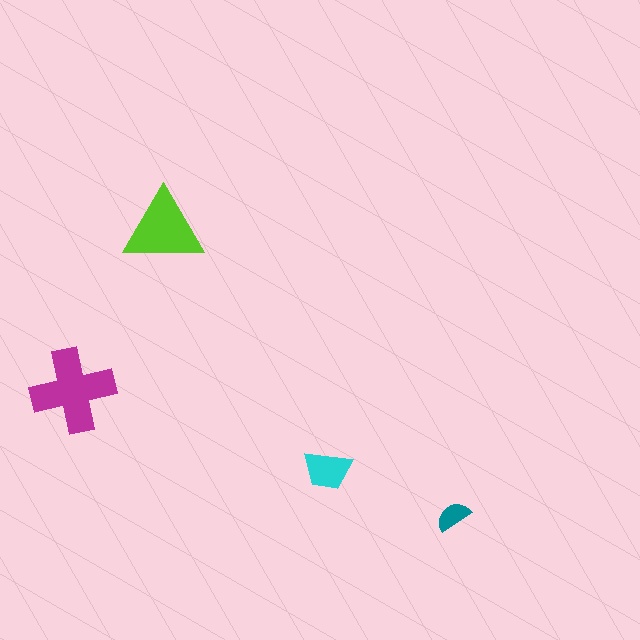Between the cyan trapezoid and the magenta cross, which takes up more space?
The magenta cross.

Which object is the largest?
The magenta cross.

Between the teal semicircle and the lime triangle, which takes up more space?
The lime triangle.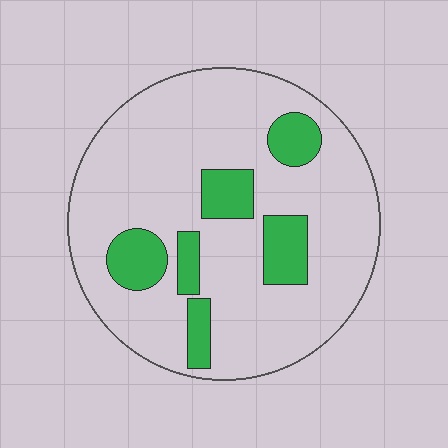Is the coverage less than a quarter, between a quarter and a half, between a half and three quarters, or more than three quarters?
Less than a quarter.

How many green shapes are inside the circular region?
6.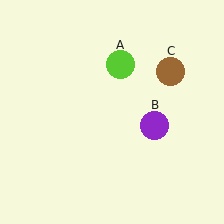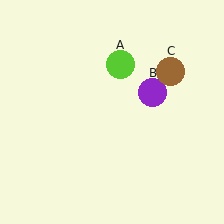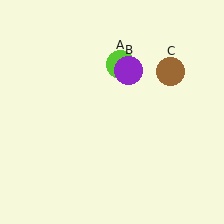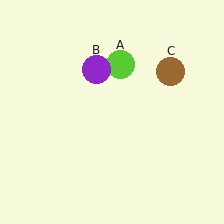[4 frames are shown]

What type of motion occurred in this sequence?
The purple circle (object B) rotated counterclockwise around the center of the scene.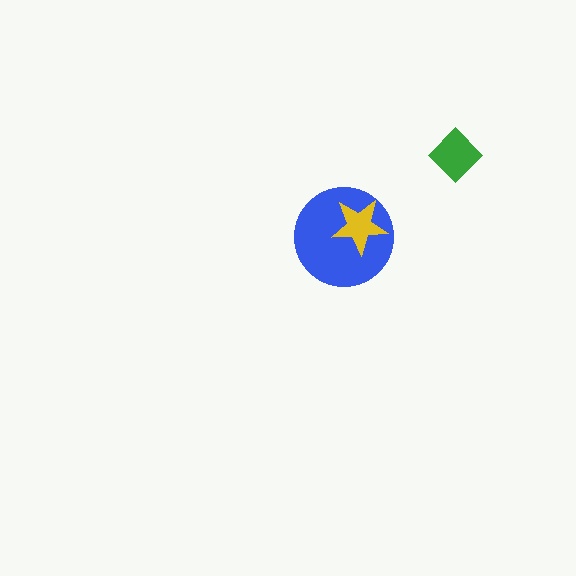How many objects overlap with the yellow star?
1 object overlaps with the yellow star.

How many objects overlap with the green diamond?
0 objects overlap with the green diamond.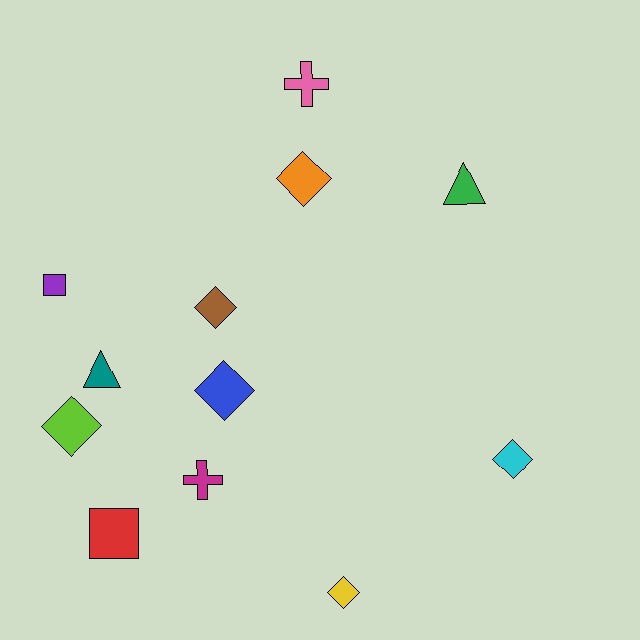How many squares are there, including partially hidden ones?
There are 2 squares.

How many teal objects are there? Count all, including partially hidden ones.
There is 1 teal object.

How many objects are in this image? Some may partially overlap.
There are 12 objects.